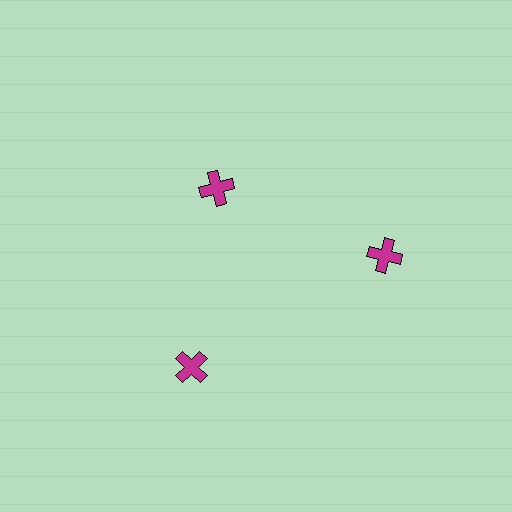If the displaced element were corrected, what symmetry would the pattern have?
It would have 3-fold rotational symmetry — the pattern would map onto itself every 120 degrees.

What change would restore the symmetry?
The symmetry would be restored by moving it outward, back onto the ring so that all 3 crosses sit at equal angles and equal distance from the center.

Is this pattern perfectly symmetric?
No. The 3 magenta crosses are arranged in a ring, but one element near the 11 o'clock position is pulled inward toward the center, breaking the 3-fold rotational symmetry.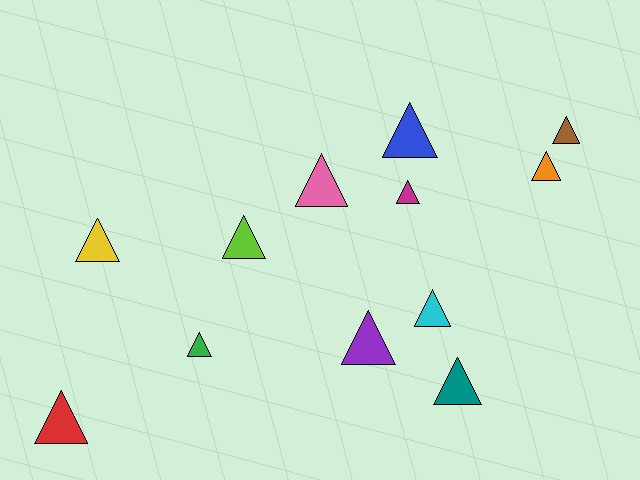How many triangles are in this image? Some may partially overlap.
There are 12 triangles.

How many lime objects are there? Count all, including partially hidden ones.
There is 1 lime object.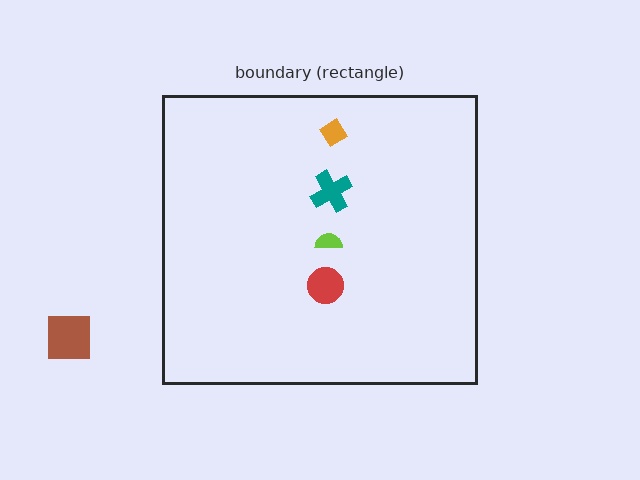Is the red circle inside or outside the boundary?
Inside.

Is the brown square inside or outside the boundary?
Outside.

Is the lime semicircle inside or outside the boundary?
Inside.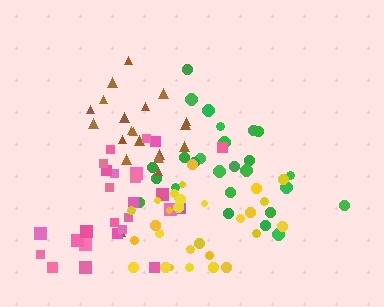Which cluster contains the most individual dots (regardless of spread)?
Yellow (31).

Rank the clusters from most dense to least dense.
yellow, brown, pink, green.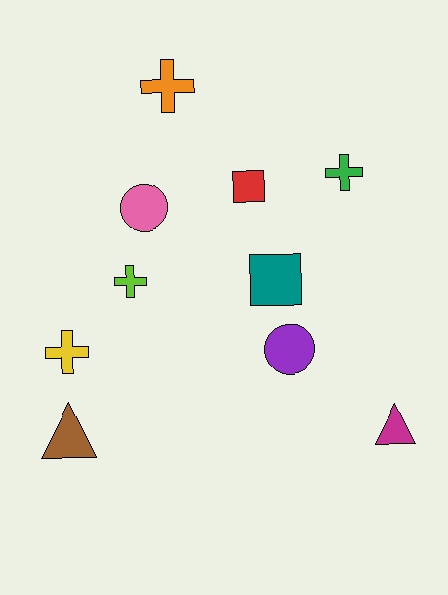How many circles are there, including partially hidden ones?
There are 2 circles.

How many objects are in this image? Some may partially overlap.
There are 10 objects.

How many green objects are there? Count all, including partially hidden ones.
There is 1 green object.